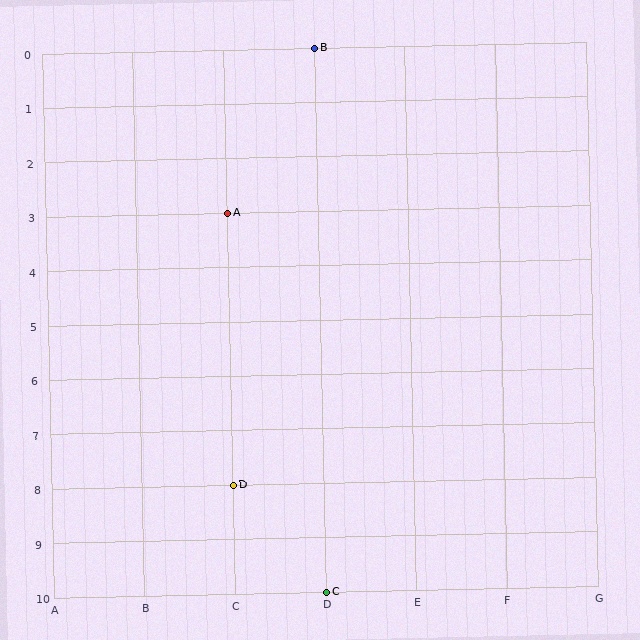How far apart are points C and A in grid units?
Points C and A are 1 column and 7 rows apart (about 7.1 grid units diagonally).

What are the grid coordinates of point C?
Point C is at grid coordinates (D, 10).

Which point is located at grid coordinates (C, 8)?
Point D is at (C, 8).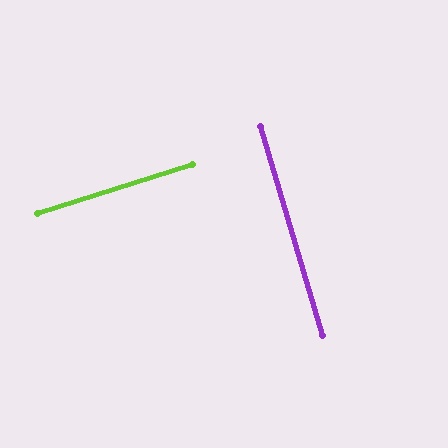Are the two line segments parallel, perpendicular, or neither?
Perpendicular — they meet at approximately 89°.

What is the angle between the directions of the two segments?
Approximately 89 degrees.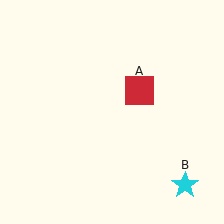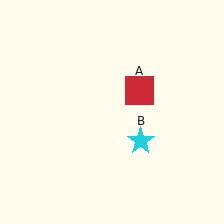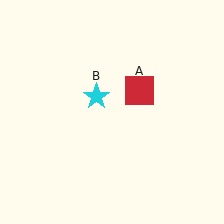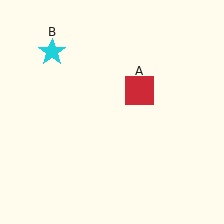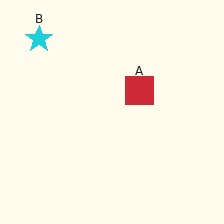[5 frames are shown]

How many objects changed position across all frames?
1 object changed position: cyan star (object B).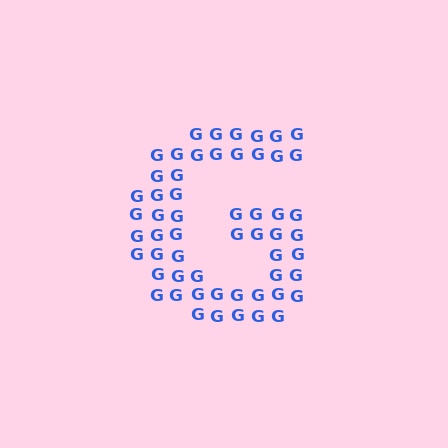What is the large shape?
The large shape is the letter G.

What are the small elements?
The small elements are letter G's.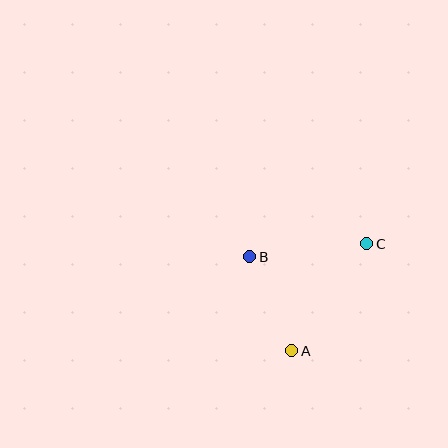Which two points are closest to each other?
Points A and B are closest to each other.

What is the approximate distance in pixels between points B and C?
The distance between B and C is approximately 118 pixels.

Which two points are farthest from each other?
Points A and C are farthest from each other.